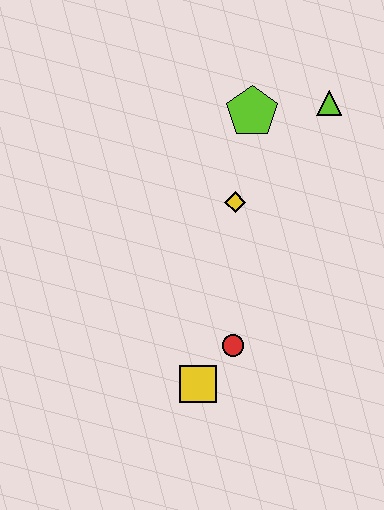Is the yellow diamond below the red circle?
No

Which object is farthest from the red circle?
The lime triangle is farthest from the red circle.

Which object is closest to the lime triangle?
The lime pentagon is closest to the lime triangle.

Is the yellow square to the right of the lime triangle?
No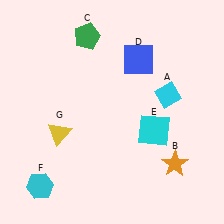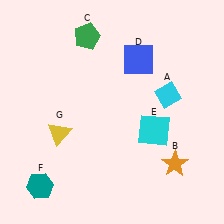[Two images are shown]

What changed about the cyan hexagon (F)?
In Image 1, F is cyan. In Image 2, it changed to teal.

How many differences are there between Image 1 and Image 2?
There is 1 difference between the two images.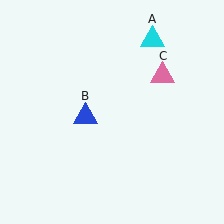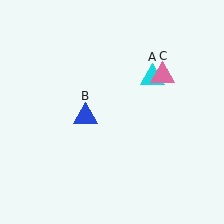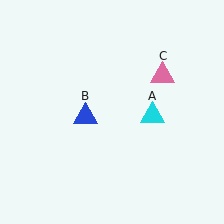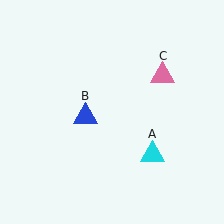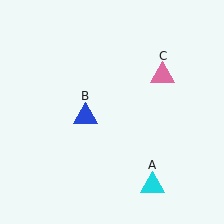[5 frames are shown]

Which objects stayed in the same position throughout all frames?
Blue triangle (object B) and pink triangle (object C) remained stationary.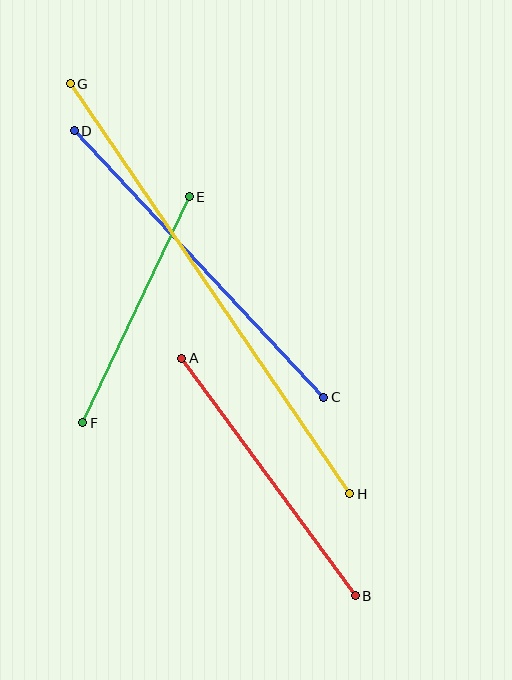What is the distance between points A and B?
The distance is approximately 294 pixels.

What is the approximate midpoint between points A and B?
The midpoint is at approximately (268, 477) pixels.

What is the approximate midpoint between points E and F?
The midpoint is at approximately (136, 310) pixels.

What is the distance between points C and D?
The distance is approximately 365 pixels.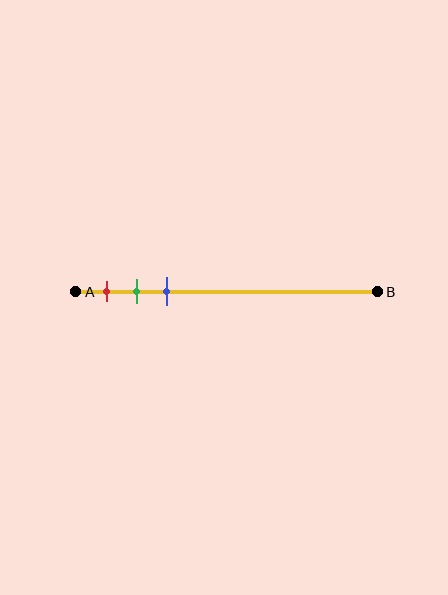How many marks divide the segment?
There are 3 marks dividing the segment.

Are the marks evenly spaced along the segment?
Yes, the marks are approximately evenly spaced.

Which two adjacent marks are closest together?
The green and blue marks are the closest adjacent pair.